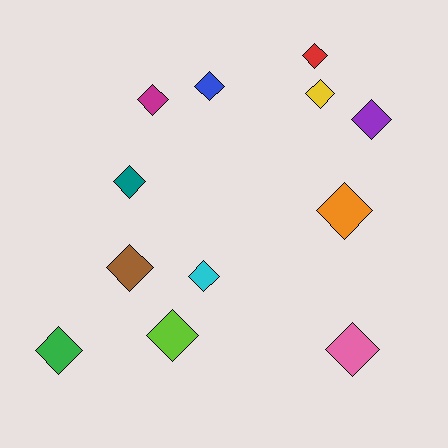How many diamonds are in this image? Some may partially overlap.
There are 12 diamonds.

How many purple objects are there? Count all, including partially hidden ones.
There is 1 purple object.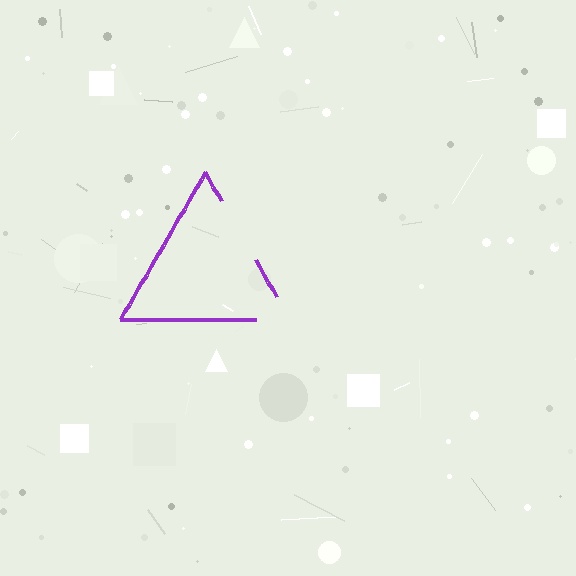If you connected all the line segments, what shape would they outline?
They would outline a triangle.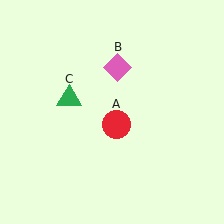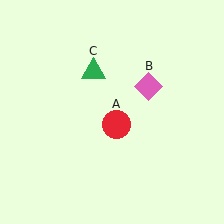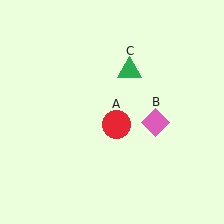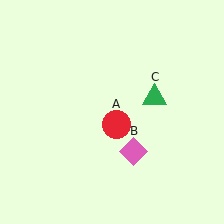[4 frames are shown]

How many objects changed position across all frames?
2 objects changed position: pink diamond (object B), green triangle (object C).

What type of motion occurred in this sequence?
The pink diamond (object B), green triangle (object C) rotated clockwise around the center of the scene.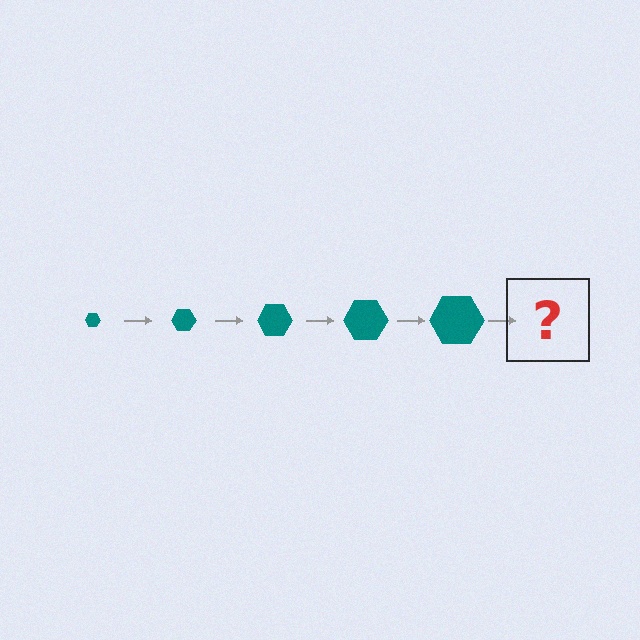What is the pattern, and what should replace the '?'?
The pattern is that the hexagon gets progressively larger each step. The '?' should be a teal hexagon, larger than the previous one.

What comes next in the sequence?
The next element should be a teal hexagon, larger than the previous one.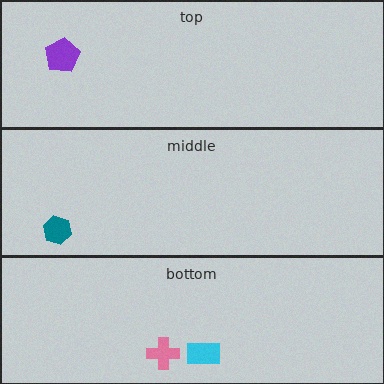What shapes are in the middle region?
The teal hexagon.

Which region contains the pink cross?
The bottom region.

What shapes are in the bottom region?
The pink cross, the cyan rectangle.